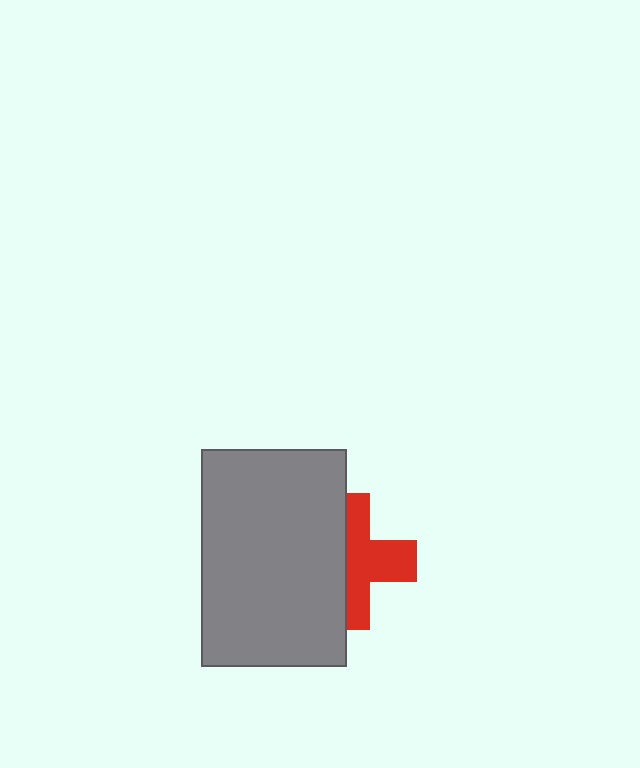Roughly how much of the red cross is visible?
About half of it is visible (roughly 51%).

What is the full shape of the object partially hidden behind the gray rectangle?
The partially hidden object is a red cross.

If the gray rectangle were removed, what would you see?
You would see the complete red cross.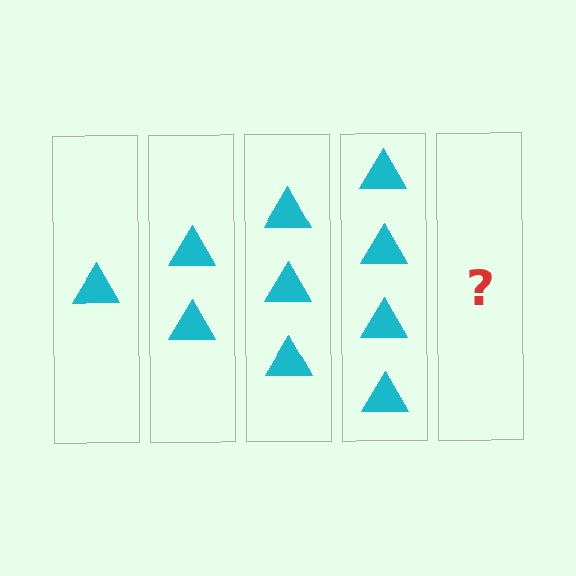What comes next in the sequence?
The next element should be 5 triangles.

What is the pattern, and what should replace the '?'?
The pattern is that each step adds one more triangle. The '?' should be 5 triangles.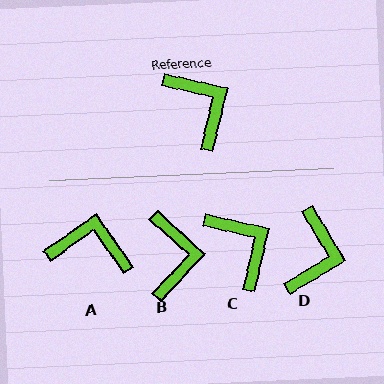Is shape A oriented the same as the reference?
No, it is off by about 49 degrees.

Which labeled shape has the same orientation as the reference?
C.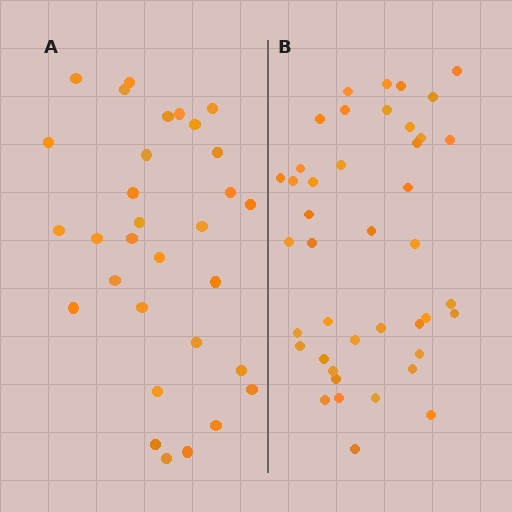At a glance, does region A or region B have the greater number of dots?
Region B (the right region) has more dots.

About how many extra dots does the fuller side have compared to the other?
Region B has roughly 12 or so more dots than region A.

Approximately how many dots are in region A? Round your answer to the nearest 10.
About 30 dots. (The exact count is 31, which rounds to 30.)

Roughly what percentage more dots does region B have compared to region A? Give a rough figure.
About 35% more.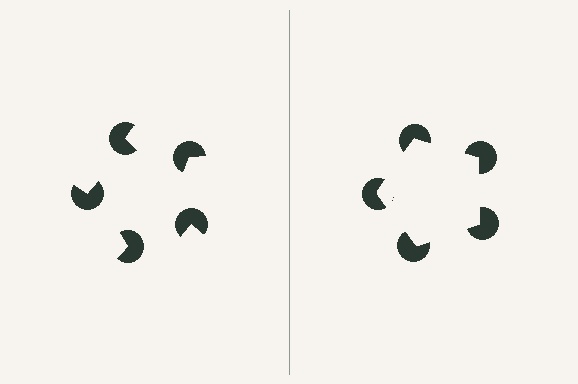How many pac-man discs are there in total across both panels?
10 — 5 on each side.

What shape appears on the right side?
An illusory pentagon.